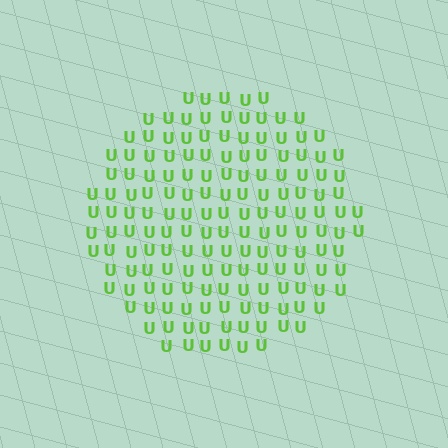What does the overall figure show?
The overall figure shows a circle.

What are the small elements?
The small elements are letter U's.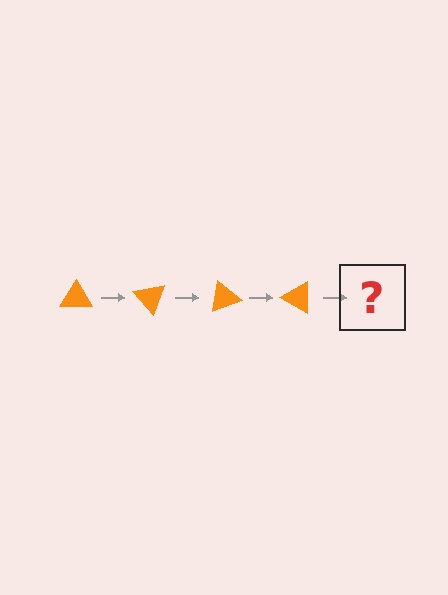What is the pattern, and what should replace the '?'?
The pattern is that the triangle rotates 50 degrees each step. The '?' should be an orange triangle rotated 200 degrees.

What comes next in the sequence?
The next element should be an orange triangle rotated 200 degrees.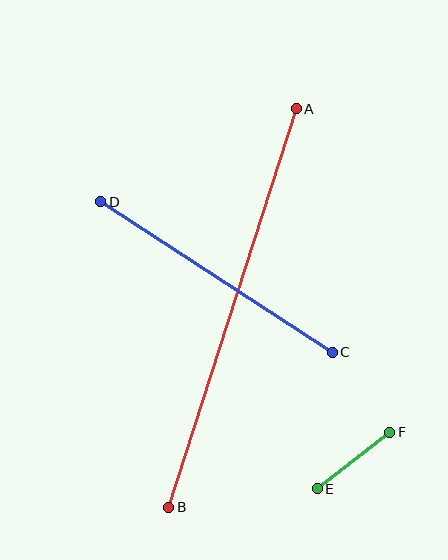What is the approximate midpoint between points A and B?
The midpoint is at approximately (232, 308) pixels.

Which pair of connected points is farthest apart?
Points A and B are farthest apart.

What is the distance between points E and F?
The distance is approximately 92 pixels.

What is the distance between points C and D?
The distance is approximately 276 pixels.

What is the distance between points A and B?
The distance is approximately 418 pixels.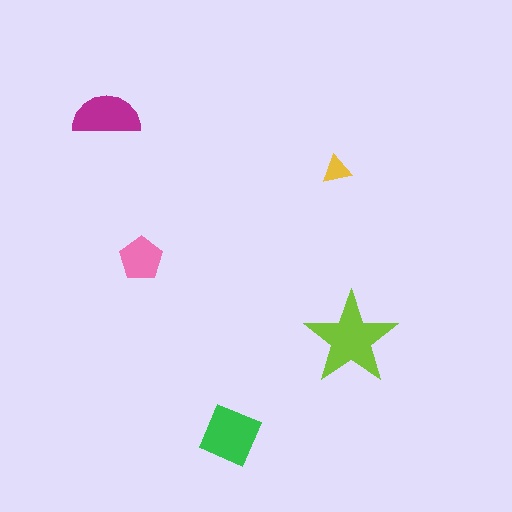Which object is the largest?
The lime star.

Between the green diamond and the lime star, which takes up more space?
The lime star.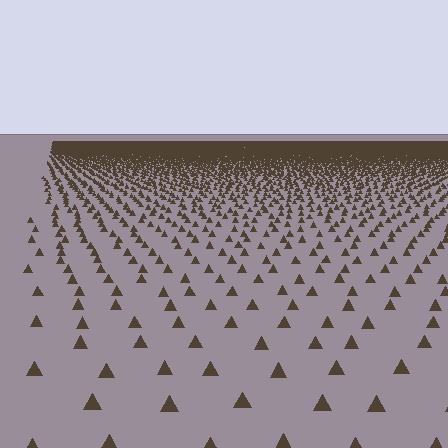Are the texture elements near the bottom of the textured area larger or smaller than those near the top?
Larger. Near the bottom, elements are closer to the viewer and appear at a bigger on-screen size.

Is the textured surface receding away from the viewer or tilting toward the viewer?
The surface is receding away from the viewer. Texture elements get smaller and denser toward the top.